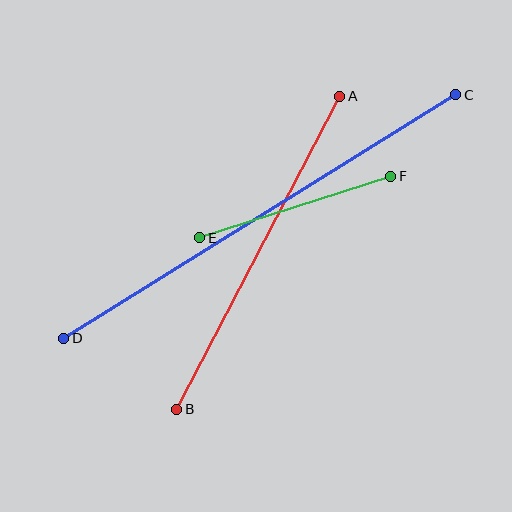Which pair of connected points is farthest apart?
Points C and D are farthest apart.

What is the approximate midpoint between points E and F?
The midpoint is at approximately (295, 207) pixels.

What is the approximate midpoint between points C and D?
The midpoint is at approximately (260, 217) pixels.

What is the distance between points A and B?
The distance is approximately 352 pixels.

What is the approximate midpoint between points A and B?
The midpoint is at approximately (258, 253) pixels.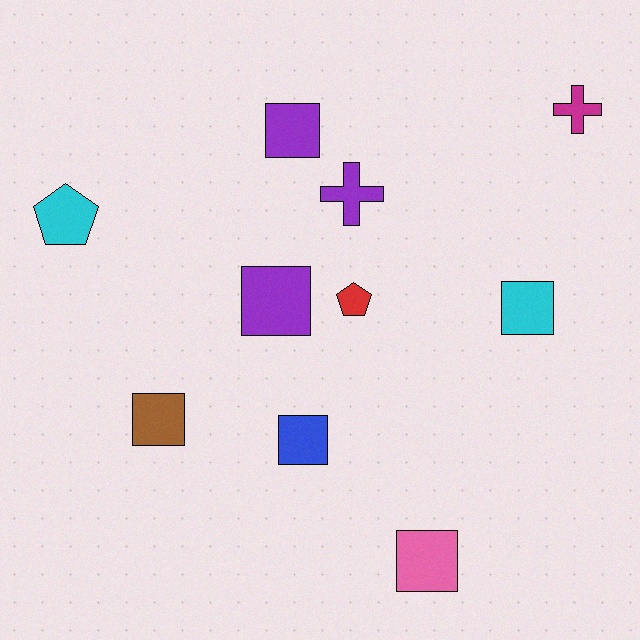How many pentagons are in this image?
There are 2 pentagons.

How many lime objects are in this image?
There are no lime objects.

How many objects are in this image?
There are 10 objects.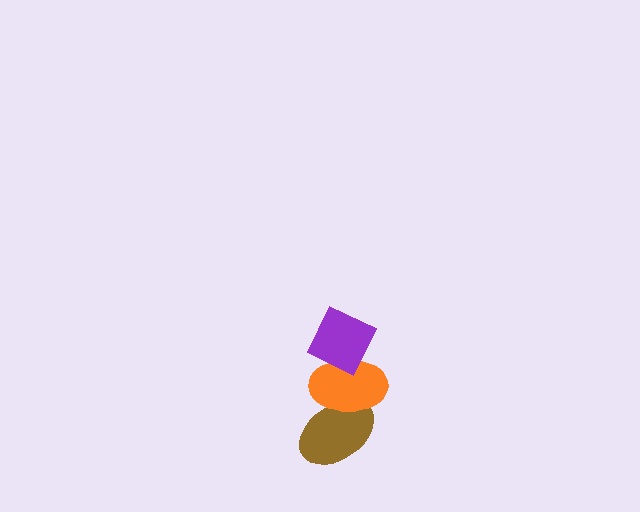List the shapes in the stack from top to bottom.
From top to bottom: the purple diamond, the orange ellipse, the brown ellipse.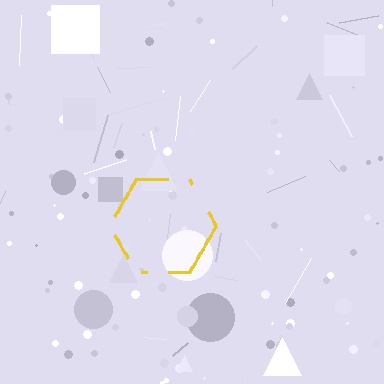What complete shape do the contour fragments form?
The contour fragments form a hexagon.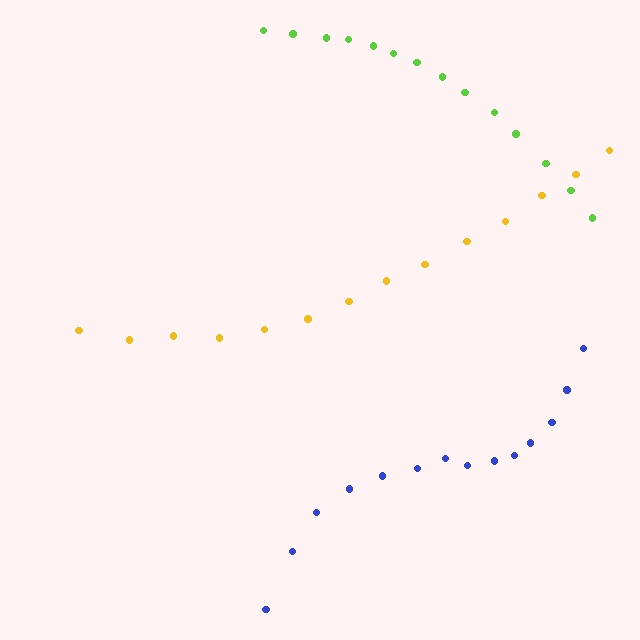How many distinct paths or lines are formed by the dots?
There are 3 distinct paths.